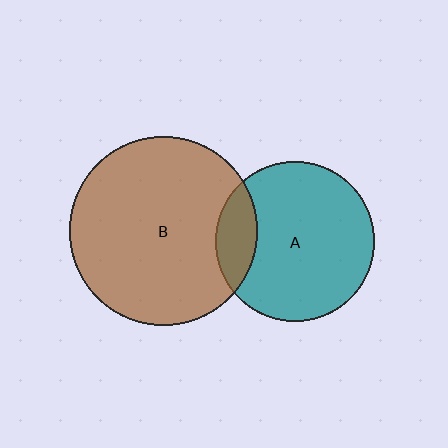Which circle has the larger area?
Circle B (brown).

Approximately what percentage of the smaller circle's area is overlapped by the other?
Approximately 15%.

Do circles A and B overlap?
Yes.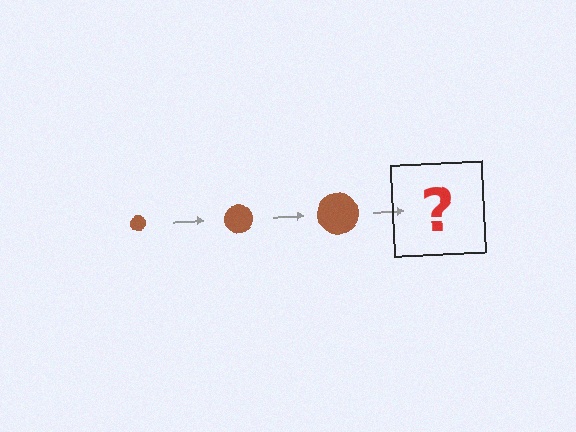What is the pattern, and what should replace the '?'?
The pattern is that the circle gets progressively larger each step. The '?' should be a brown circle, larger than the previous one.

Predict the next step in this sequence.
The next step is a brown circle, larger than the previous one.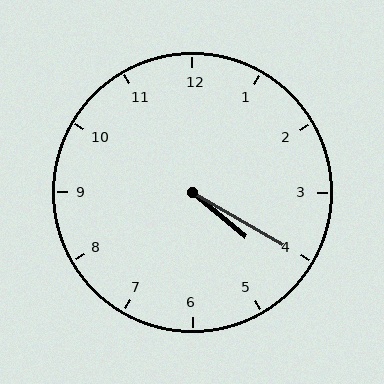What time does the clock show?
4:20.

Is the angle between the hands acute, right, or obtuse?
It is acute.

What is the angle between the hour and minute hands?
Approximately 10 degrees.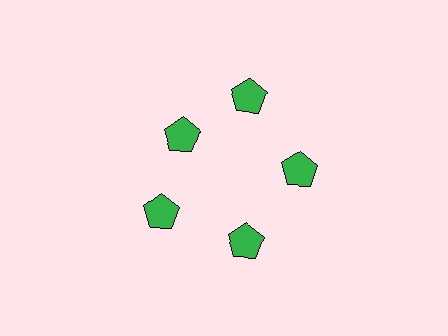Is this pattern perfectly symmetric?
No. The 5 green pentagons are arranged in a ring, but one element near the 10 o'clock position is pulled inward toward the center, breaking the 5-fold rotational symmetry.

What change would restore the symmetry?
The symmetry would be restored by moving it outward, back onto the ring so that all 5 pentagons sit at equal angles and equal distance from the center.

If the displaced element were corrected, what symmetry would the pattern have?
It would have 5-fold rotational symmetry — the pattern would map onto itself every 72 degrees.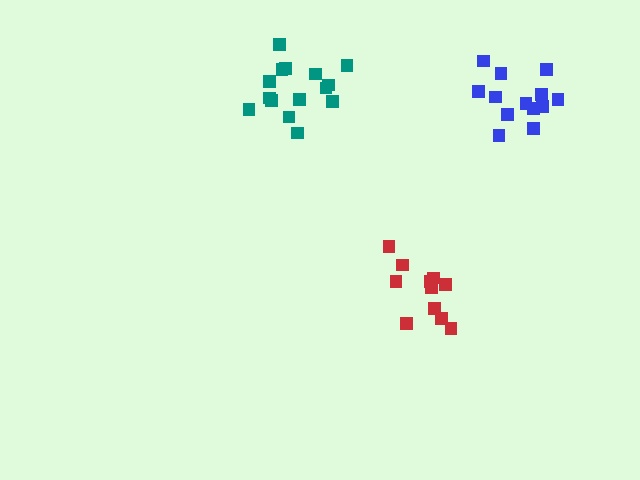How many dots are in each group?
Group 1: 13 dots, Group 2: 15 dots, Group 3: 11 dots (39 total).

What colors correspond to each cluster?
The clusters are colored: blue, teal, red.